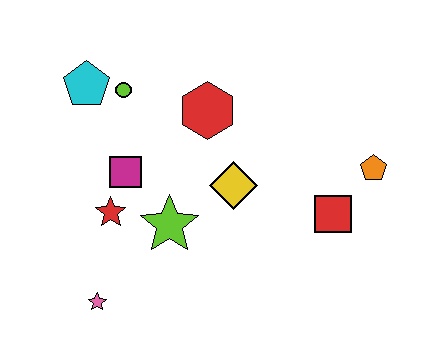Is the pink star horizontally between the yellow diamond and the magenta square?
No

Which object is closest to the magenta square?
The red star is closest to the magenta square.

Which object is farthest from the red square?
The cyan pentagon is farthest from the red square.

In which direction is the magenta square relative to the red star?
The magenta square is above the red star.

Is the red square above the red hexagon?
No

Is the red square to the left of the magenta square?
No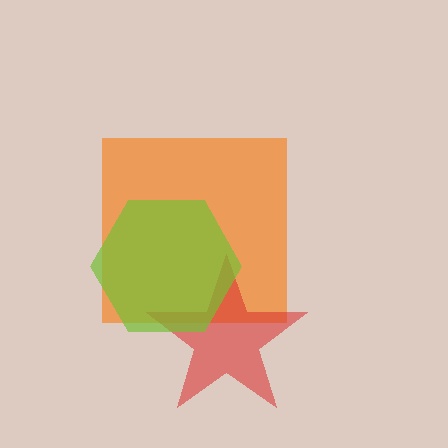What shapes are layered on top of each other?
The layered shapes are: an orange square, a red star, a lime hexagon.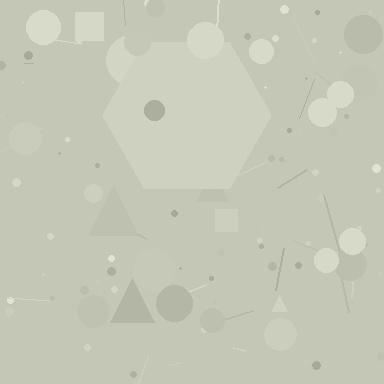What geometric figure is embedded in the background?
A hexagon is embedded in the background.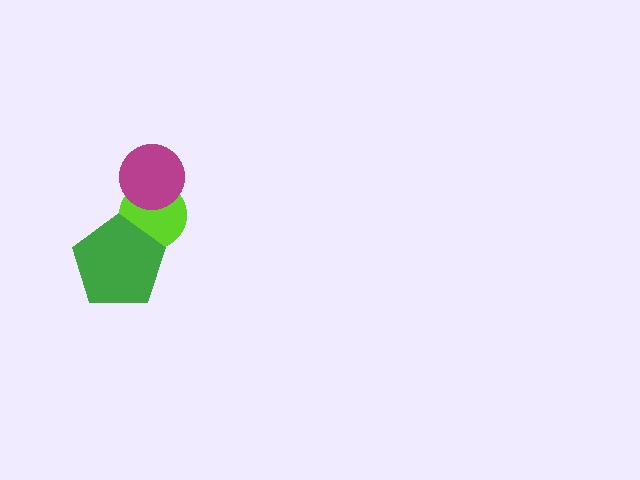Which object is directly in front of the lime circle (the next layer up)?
The magenta circle is directly in front of the lime circle.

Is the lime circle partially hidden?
Yes, it is partially covered by another shape.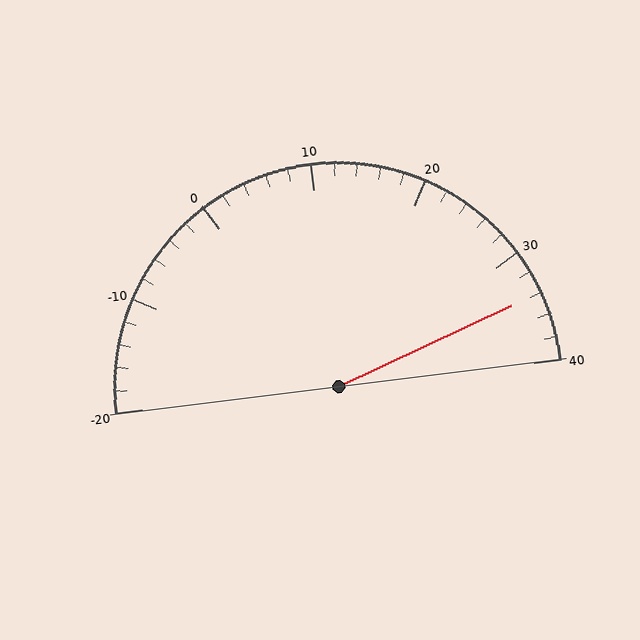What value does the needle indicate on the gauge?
The needle indicates approximately 34.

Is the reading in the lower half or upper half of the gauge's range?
The reading is in the upper half of the range (-20 to 40).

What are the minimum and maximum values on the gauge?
The gauge ranges from -20 to 40.